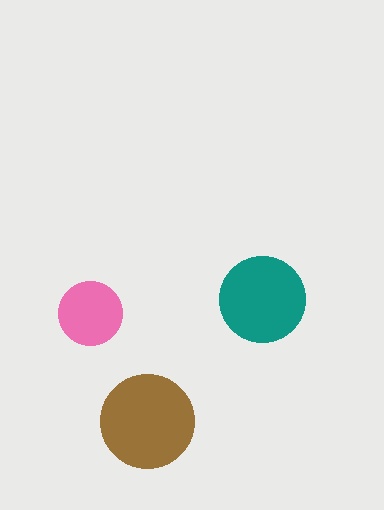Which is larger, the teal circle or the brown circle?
The brown one.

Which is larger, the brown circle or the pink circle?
The brown one.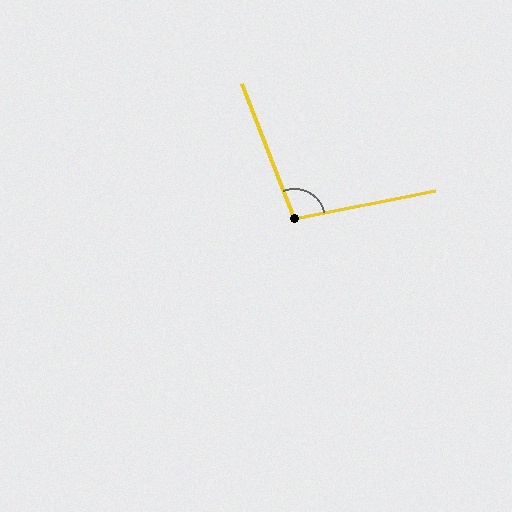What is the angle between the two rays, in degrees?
Approximately 100 degrees.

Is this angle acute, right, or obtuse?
It is obtuse.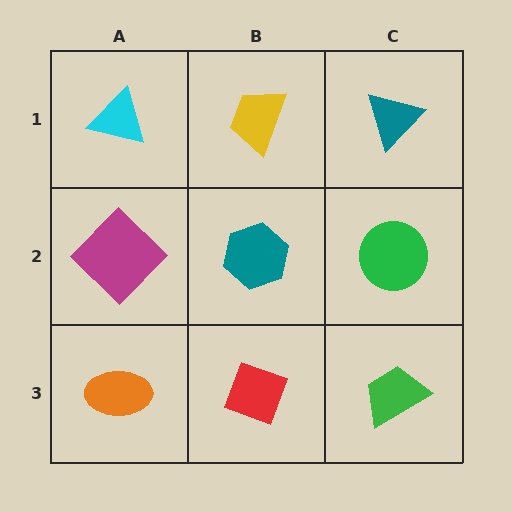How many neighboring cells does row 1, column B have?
3.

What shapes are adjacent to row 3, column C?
A green circle (row 2, column C), a red diamond (row 3, column B).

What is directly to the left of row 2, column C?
A teal hexagon.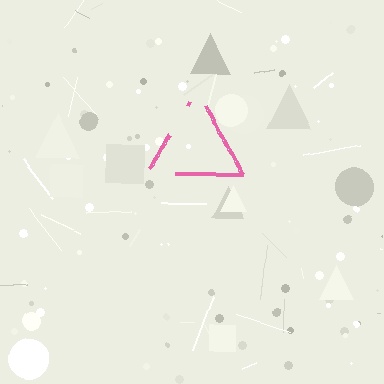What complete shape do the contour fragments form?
The contour fragments form a triangle.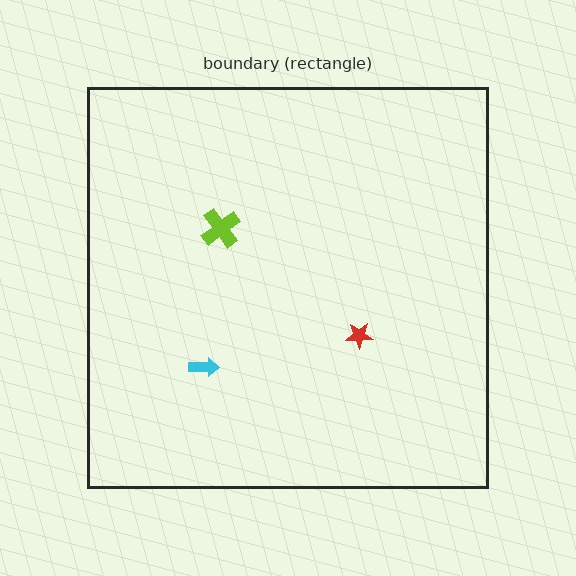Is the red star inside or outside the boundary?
Inside.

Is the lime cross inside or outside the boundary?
Inside.